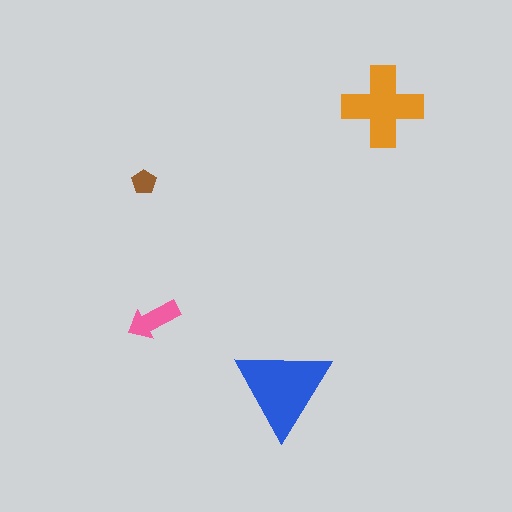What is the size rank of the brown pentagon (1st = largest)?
4th.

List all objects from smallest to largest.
The brown pentagon, the pink arrow, the orange cross, the blue triangle.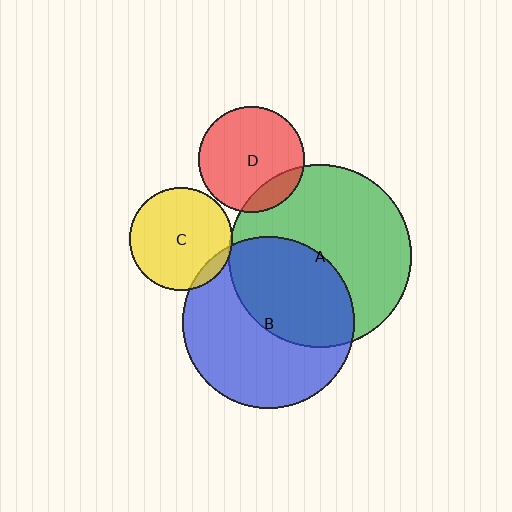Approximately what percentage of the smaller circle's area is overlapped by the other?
Approximately 15%.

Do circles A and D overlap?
Yes.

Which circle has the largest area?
Circle A (green).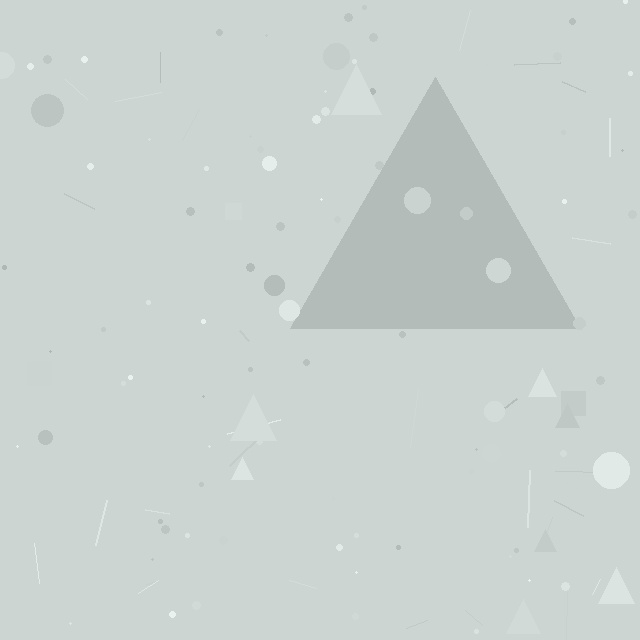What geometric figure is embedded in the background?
A triangle is embedded in the background.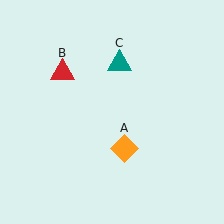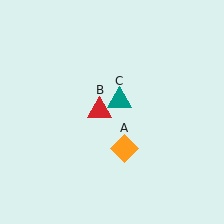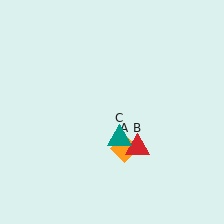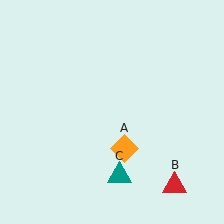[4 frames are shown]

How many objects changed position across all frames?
2 objects changed position: red triangle (object B), teal triangle (object C).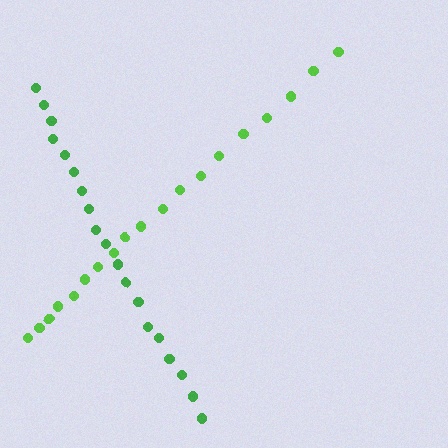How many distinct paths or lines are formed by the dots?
There are 2 distinct paths.